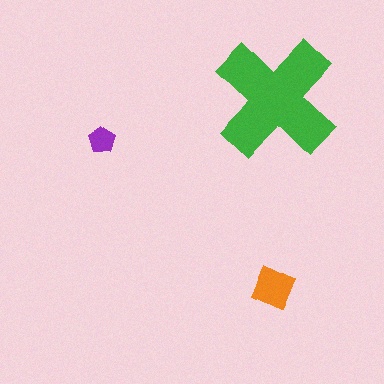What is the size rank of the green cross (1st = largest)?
1st.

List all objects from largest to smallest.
The green cross, the orange diamond, the purple pentagon.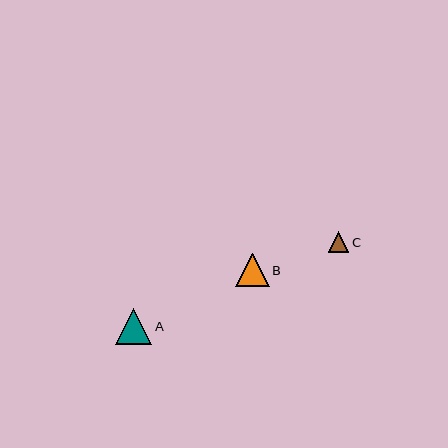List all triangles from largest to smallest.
From largest to smallest: A, B, C.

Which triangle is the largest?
Triangle A is the largest with a size of approximately 36 pixels.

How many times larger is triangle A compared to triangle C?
Triangle A is approximately 1.8 times the size of triangle C.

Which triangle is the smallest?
Triangle C is the smallest with a size of approximately 20 pixels.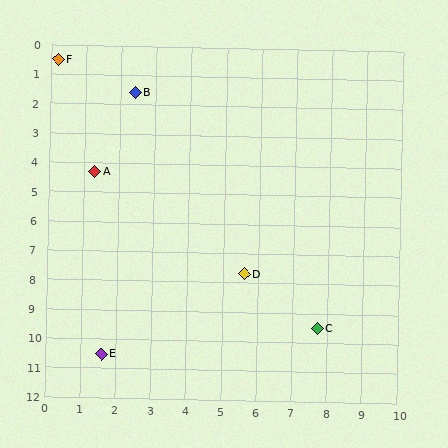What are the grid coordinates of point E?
Point E is at approximately (1.6, 10.5).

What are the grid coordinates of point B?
Point B is at approximately (2.4, 1.6).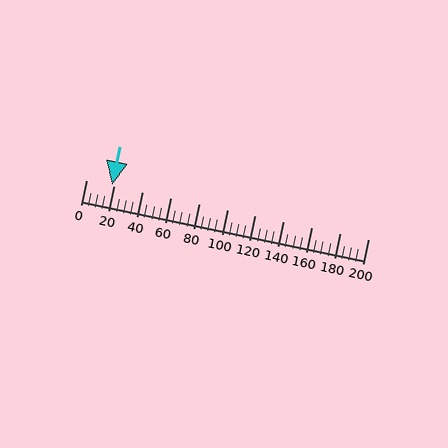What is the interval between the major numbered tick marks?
The major tick marks are spaced 20 units apart.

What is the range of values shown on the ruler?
The ruler shows values from 0 to 200.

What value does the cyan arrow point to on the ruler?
The cyan arrow points to approximately 18.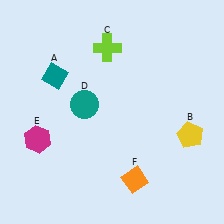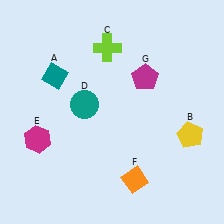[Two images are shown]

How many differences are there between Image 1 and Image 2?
There is 1 difference between the two images.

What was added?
A magenta pentagon (G) was added in Image 2.